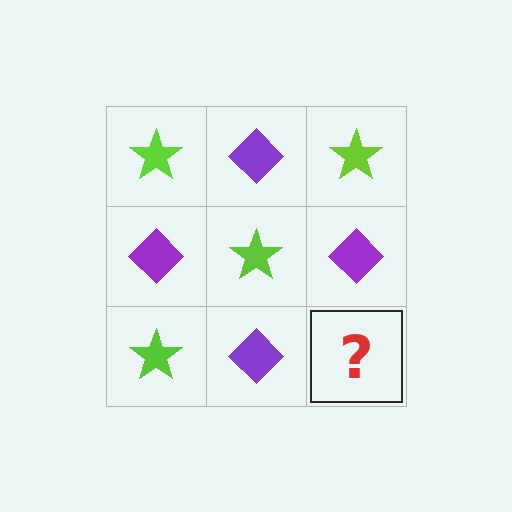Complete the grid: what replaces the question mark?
The question mark should be replaced with a lime star.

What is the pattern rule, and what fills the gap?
The rule is that it alternates lime star and purple diamond in a checkerboard pattern. The gap should be filled with a lime star.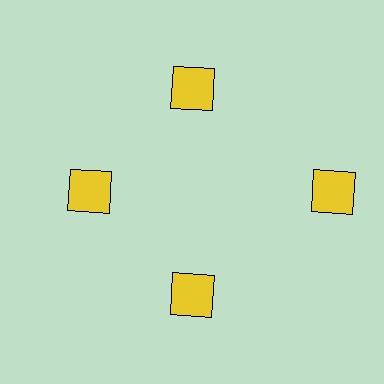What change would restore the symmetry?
The symmetry would be restored by moving it inward, back onto the ring so that all 4 squares sit at equal angles and equal distance from the center.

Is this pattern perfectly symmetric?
No. The 4 yellow squares are arranged in a ring, but one element near the 3 o'clock position is pushed outward from the center, breaking the 4-fold rotational symmetry.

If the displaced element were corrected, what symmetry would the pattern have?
It would have 4-fold rotational symmetry — the pattern would map onto itself every 90 degrees.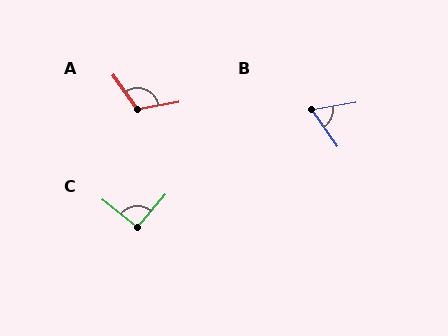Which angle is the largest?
A, at approximately 116 degrees.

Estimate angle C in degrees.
Approximately 92 degrees.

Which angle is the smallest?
B, at approximately 64 degrees.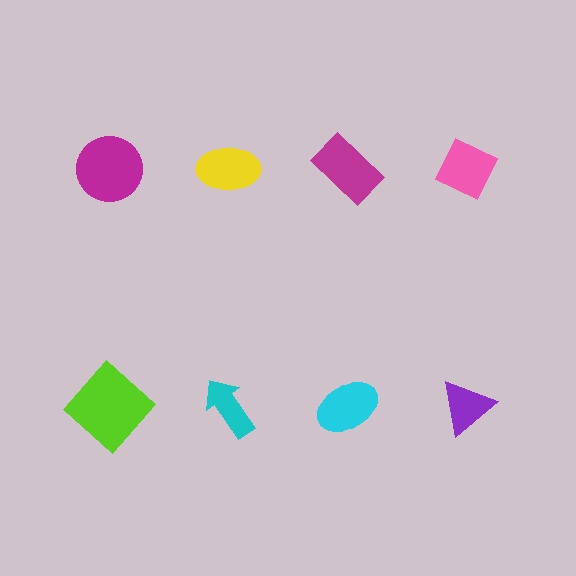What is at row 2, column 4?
A purple triangle.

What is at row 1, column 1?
A magenta circle.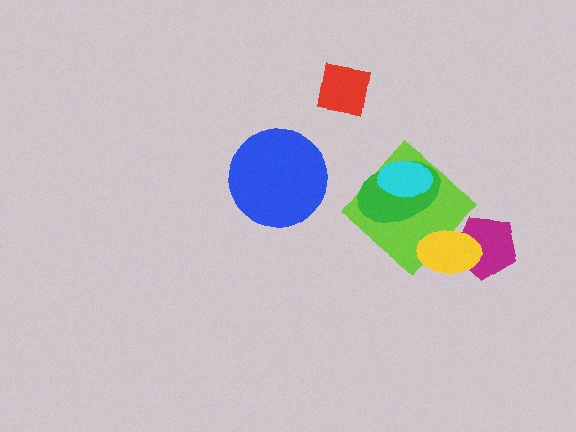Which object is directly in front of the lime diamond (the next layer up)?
The green ellipse is directly in front of the lime diamond.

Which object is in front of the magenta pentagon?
The yellow ellipse is in front of the magenta pentagon.